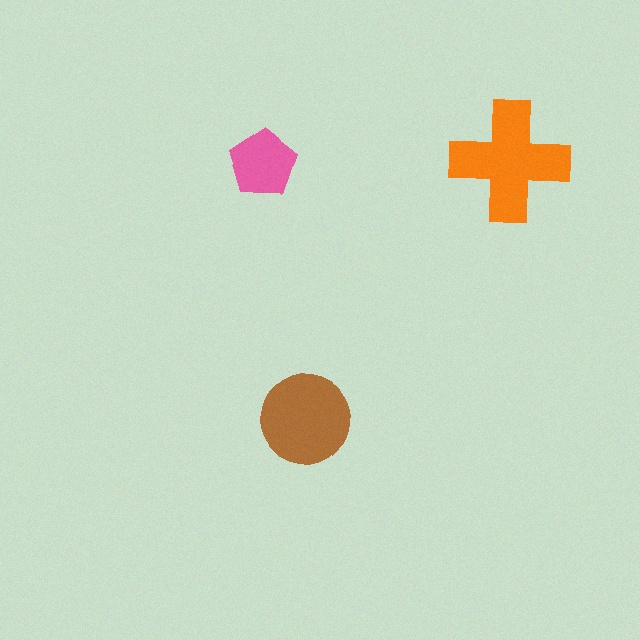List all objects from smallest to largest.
The pink pentagon, the brown circle, the orange cross.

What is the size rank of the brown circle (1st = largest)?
2nd.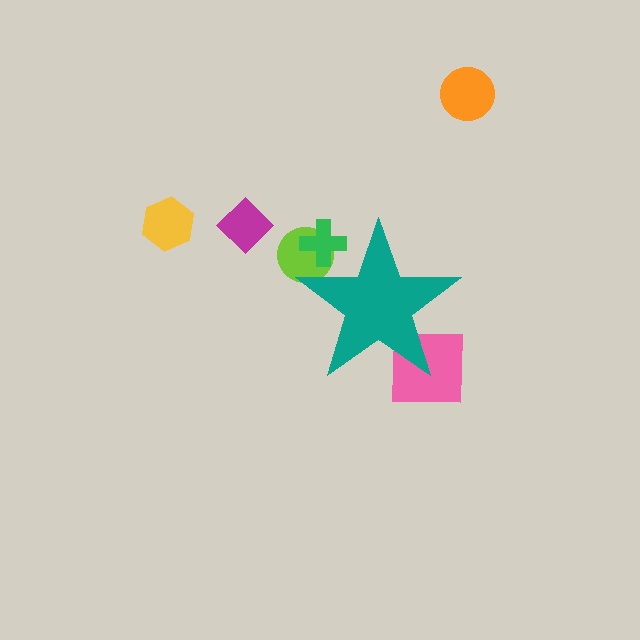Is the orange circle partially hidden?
No, the orange circle is fully visible.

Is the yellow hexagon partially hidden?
No, the yellow hexagon is fully visible.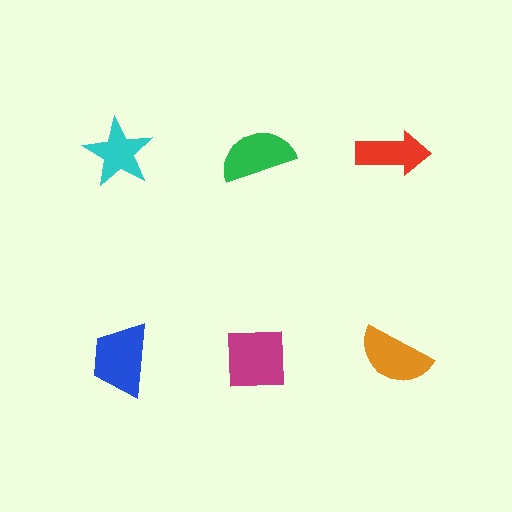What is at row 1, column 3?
A red arrow.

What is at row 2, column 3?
An orange semicircle.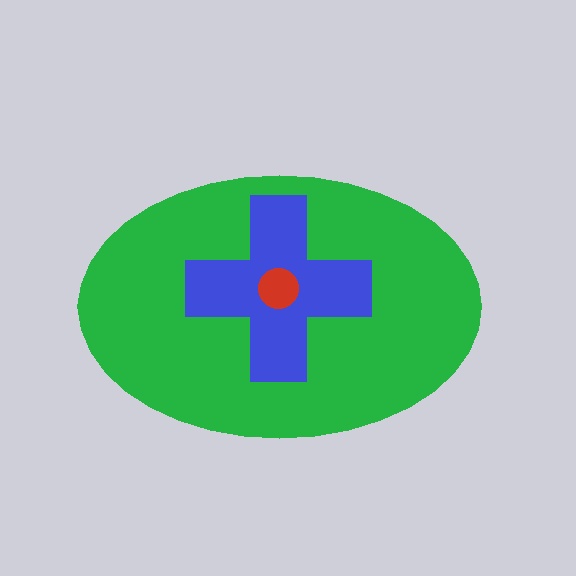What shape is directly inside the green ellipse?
The blue cross.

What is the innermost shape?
The red circle.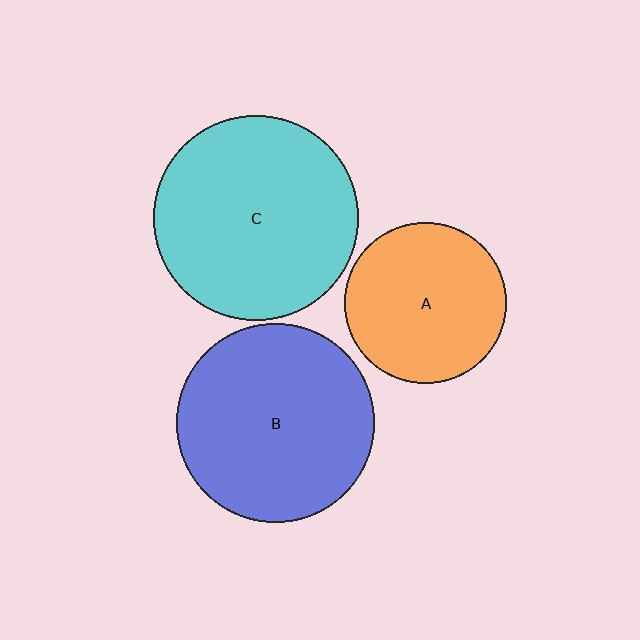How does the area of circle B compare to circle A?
Approximately 1.5 times.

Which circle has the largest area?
Circle C (cyan).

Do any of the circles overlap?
No, none of the circles overlap.